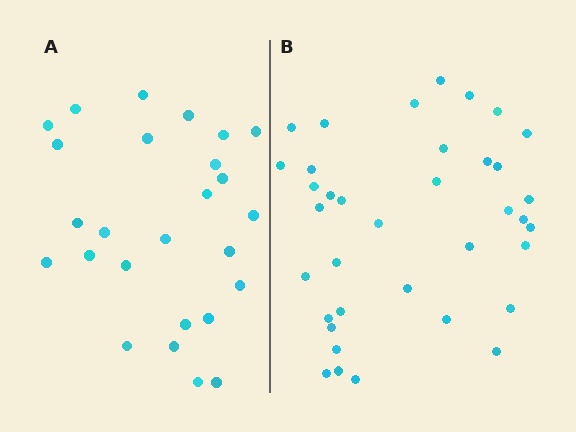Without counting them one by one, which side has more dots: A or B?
Region B (the right region) has more dots.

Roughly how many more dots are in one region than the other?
Region B has roughly 12 or so more dots than region A.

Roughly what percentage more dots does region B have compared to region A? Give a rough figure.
About 40% more.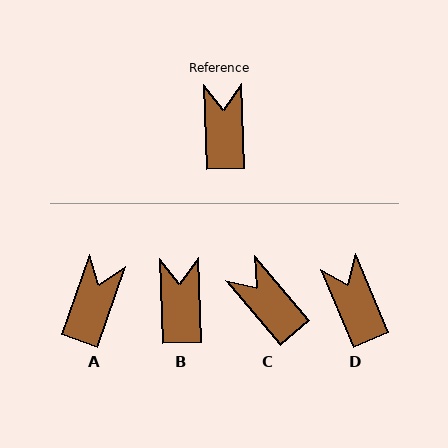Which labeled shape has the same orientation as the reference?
B.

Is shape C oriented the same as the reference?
No, it is off by about 39 degrees.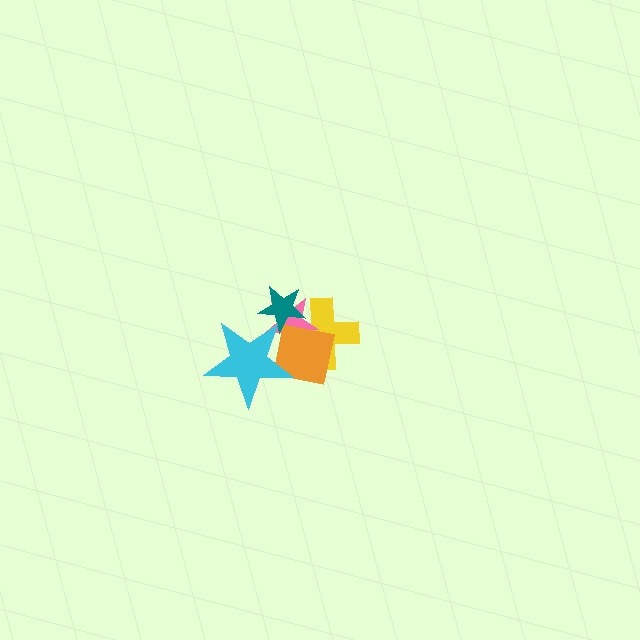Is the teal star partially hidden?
Yes, it is partially covered by another shape.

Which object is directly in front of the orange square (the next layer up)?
The teal star is directly in front of the orange square.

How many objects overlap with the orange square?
4 objects overlap with the orange square.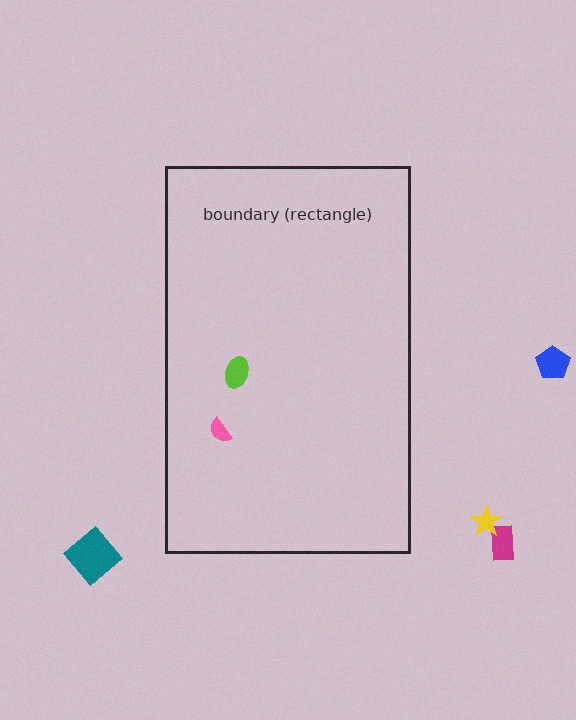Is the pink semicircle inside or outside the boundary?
Inside.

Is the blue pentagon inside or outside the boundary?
Outside.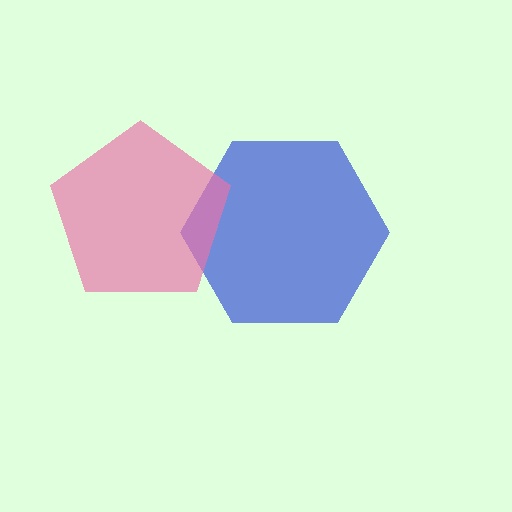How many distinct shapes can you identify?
There are 2 distinct shapes: a blue hexagon, a pink pentagon.